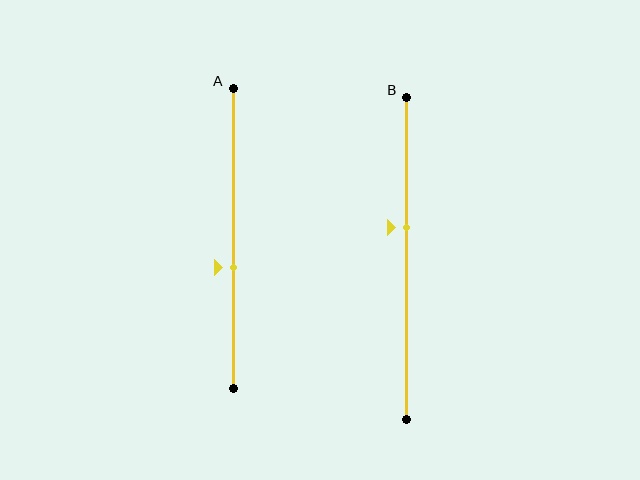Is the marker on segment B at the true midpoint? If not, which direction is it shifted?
No, the marker on segment B is shifted upward by about 10% of the segment length.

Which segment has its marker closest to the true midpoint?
Segment B has its marker closest to the true midpoint.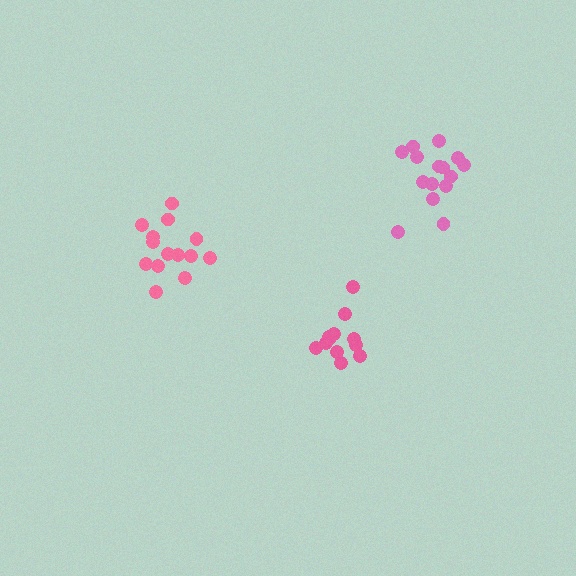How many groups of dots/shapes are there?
There are 3 groups.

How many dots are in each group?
Group 1: 14 dots, Group 2: 15 dots, Group 3: 12 dots (41 total).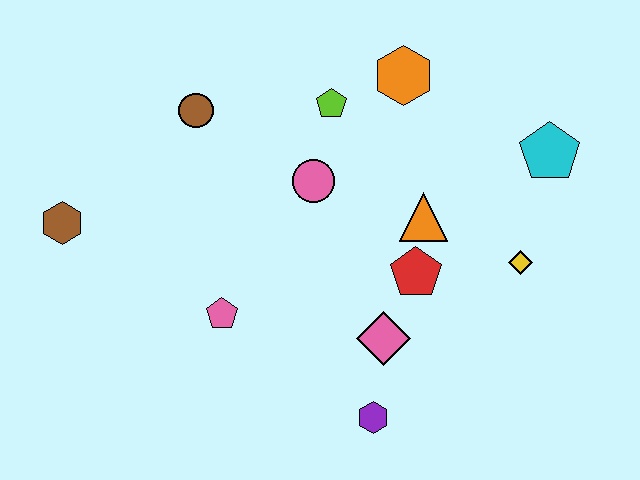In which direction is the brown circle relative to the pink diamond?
The brown circle is above the pink diamond.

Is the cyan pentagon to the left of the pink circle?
No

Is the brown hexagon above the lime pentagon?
No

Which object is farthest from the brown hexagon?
The cyan pentagon is farthest from the brown hexagon.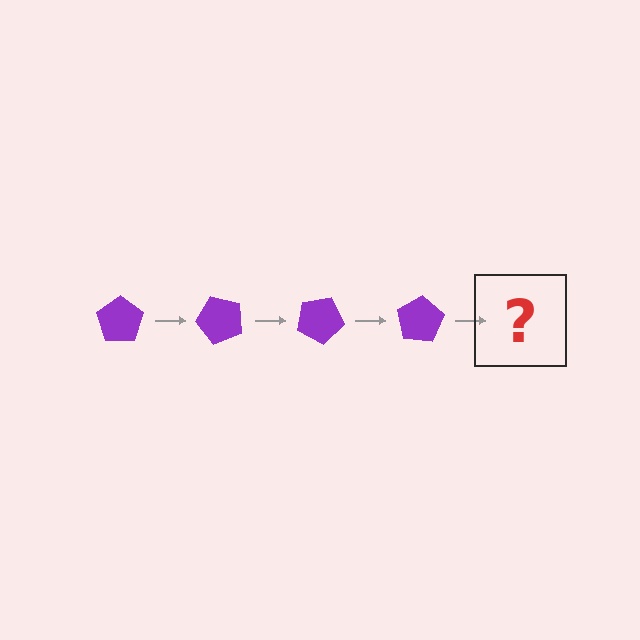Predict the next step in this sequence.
The next step is a purple pentagon rotated 200 degrees.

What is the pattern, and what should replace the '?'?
The pattern is that the pentagon rotates 50 degrees each step. The '?' should be a purple pentagon rotated 200 degrees.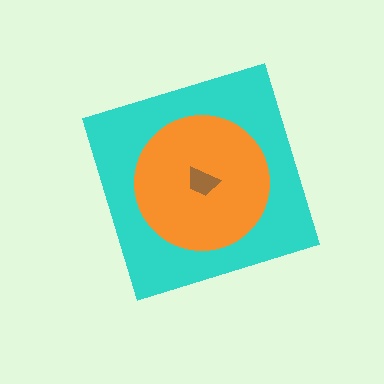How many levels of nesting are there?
3.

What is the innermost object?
The brown trapezoid.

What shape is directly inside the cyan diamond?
The orange circle.